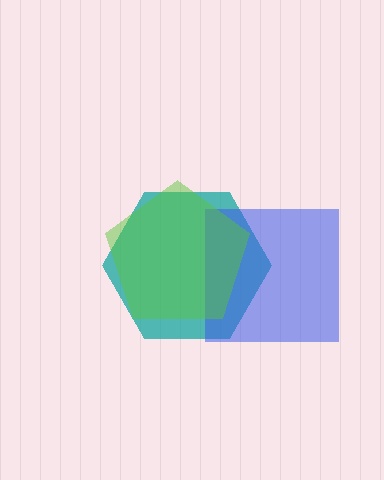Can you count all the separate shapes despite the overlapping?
Yes, there are 3 separate shapes.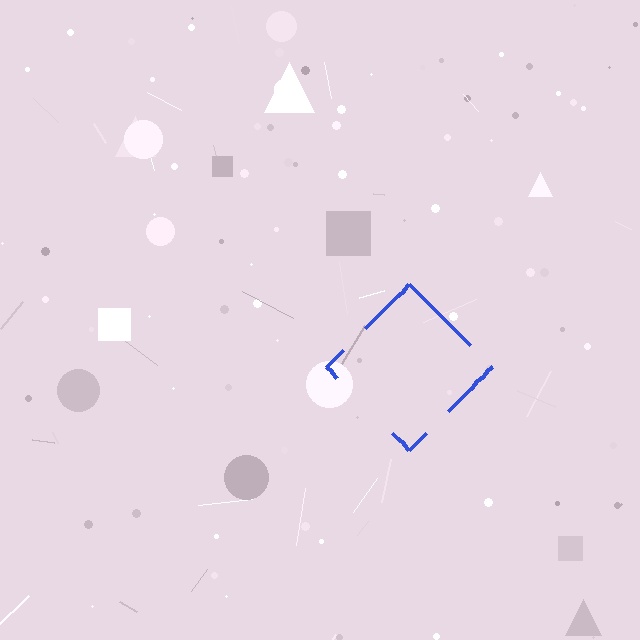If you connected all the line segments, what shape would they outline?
They would outline a diamond.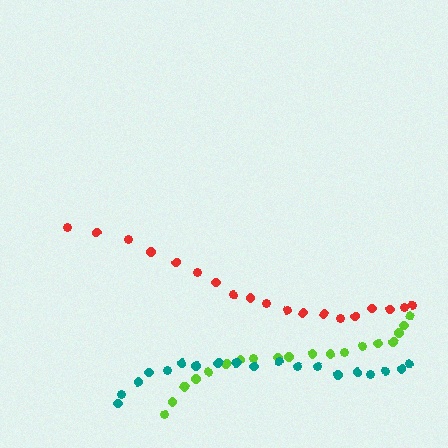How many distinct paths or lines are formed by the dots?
There are 3 distinct paths.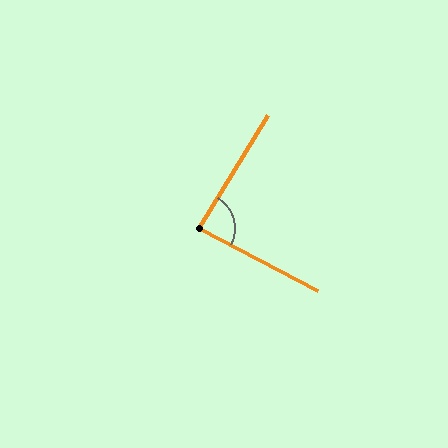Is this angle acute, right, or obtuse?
It is approximately a right angle.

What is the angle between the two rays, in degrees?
Approximately 86 degrees.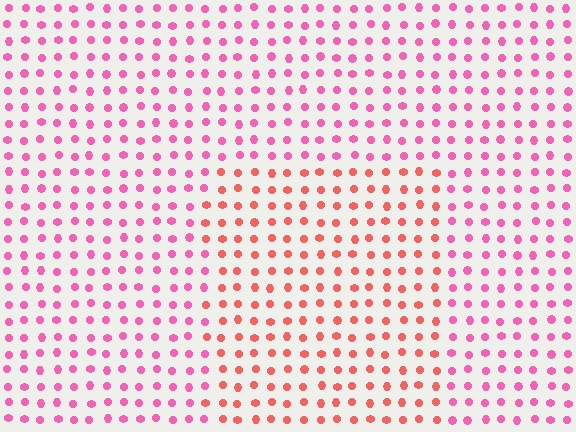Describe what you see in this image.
The image is filled with small pink elements in a uniform arrangement. A rectangle-shaped region is visible where the elements are tinted to a slightly different hue, forming a subtle color boundary.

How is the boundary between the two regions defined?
The boundary is defined purely by a slight shift in hue (about 37 degrees). Spacing, size, and orientation are identical on both sides.